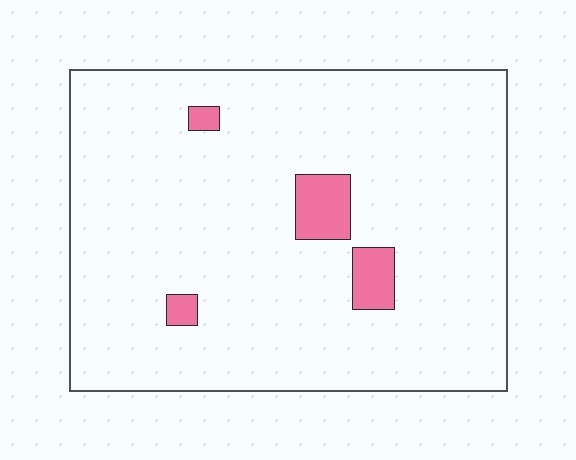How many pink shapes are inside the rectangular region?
4.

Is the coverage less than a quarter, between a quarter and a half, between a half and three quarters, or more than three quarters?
Less than a quarter.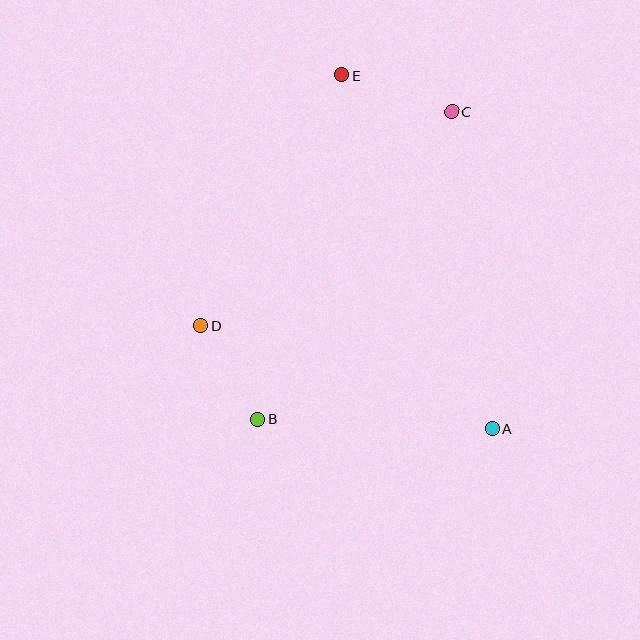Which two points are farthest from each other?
Points A and E are farthest from each other.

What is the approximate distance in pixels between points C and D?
The distance between C and D is approximately 330 pixels.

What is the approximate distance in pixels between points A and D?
The distance between A and D is approximately 310 pixels.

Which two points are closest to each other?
Points B and D are closest to each other.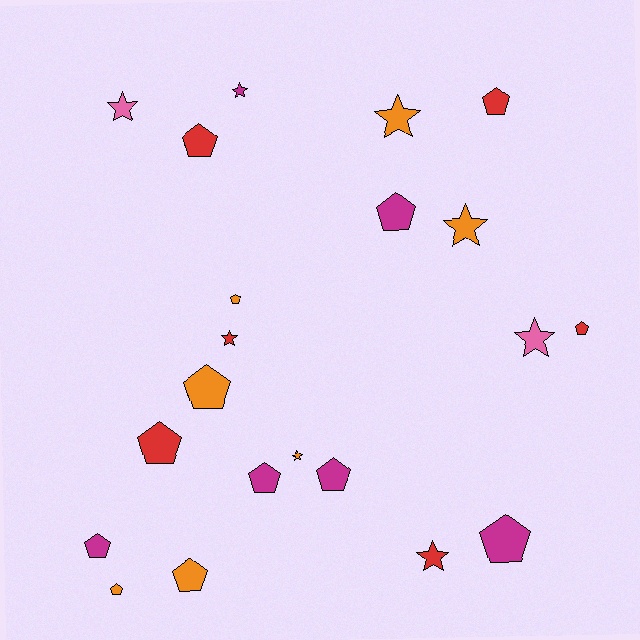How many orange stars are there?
There are 3 orange stars.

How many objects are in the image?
There are 21 objects.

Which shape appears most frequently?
Pentagon, with 13 objects.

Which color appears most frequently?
Orange, with 7 objects.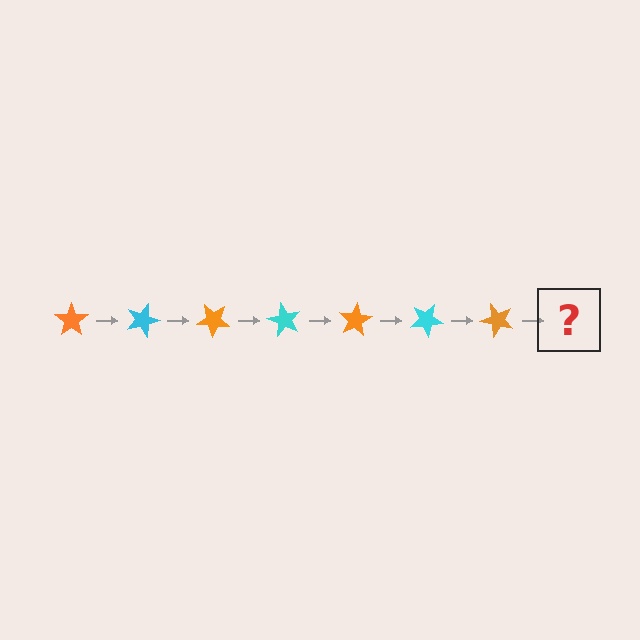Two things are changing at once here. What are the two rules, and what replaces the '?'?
The two rules are that it rotates 20 degrees each step and the color cycles through orange and cyan. The '?' should be a cyan star, rotated 140 degrees from the start.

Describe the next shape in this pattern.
It should be a cyan star, rotated 140 degrees from the start.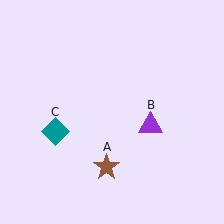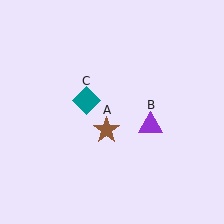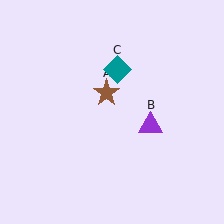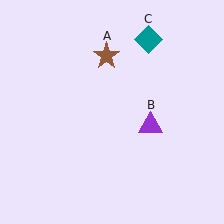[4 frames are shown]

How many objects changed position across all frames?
2 objects changed position: brown star (object A), teal diamond (object C).